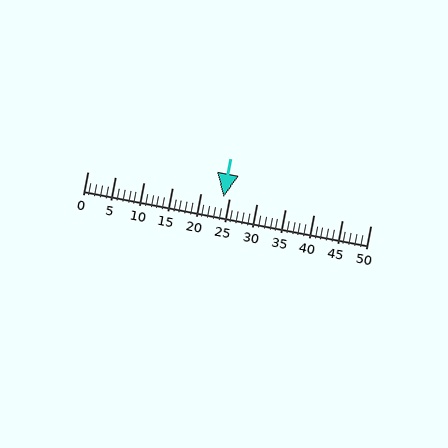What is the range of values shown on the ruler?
The ruler shows values from 0 to 50.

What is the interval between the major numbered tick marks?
The major tick marks are spaced 5 units apart.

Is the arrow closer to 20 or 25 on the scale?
The arrow is closer to 25.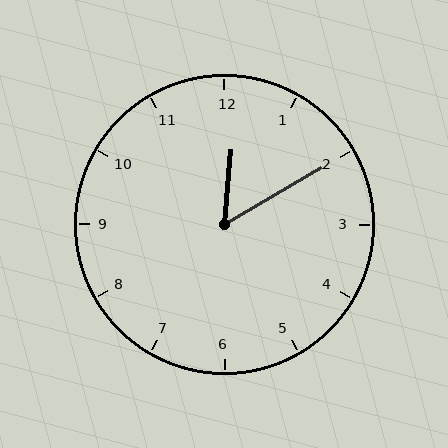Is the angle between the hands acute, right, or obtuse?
It is acute.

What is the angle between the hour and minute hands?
Approximately 55 degrees.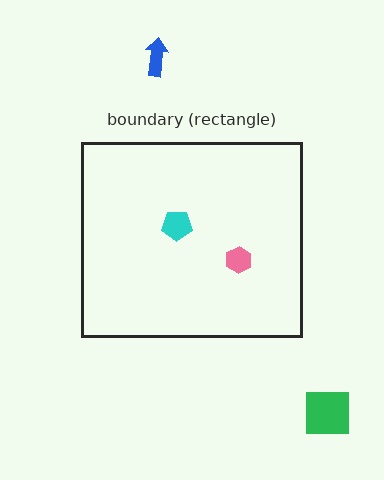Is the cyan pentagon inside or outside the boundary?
Inside.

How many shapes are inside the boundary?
2 inside, 2 outside.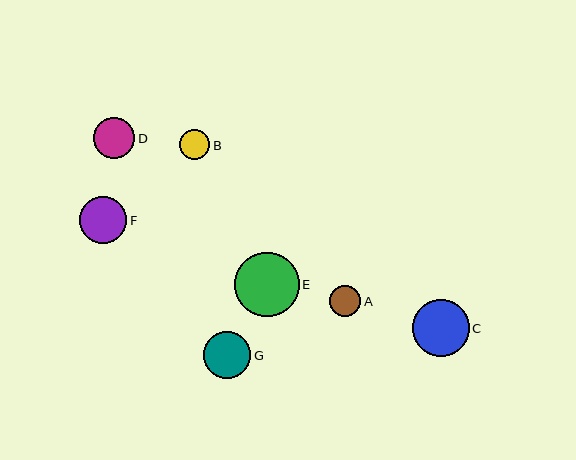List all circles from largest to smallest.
From largest to smallest: E, C, G, F, D, A, B.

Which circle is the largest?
Circle E is the largest with a size of approximately 65 pixels.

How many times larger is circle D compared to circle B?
Circle D is approximately 1.4 times the size of circle B.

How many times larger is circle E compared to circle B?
Circle E is approximately 2.2 times the size of circle B.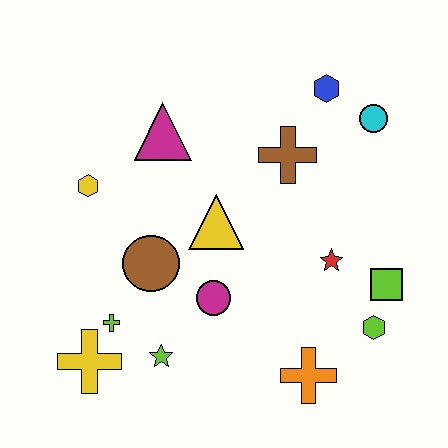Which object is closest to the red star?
The lime square is closest to the red star.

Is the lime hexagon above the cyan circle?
No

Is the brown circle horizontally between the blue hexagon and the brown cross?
No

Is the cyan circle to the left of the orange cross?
No